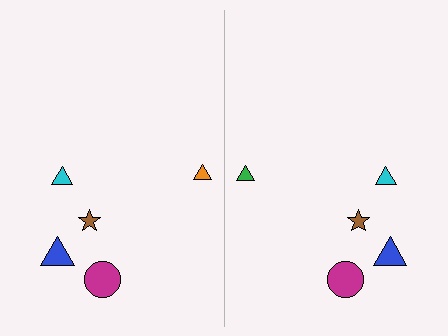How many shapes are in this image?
There are 10 shapes in this image.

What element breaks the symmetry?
The green triangle on the right side breaks the symmetry — its mirror counterpart is orange.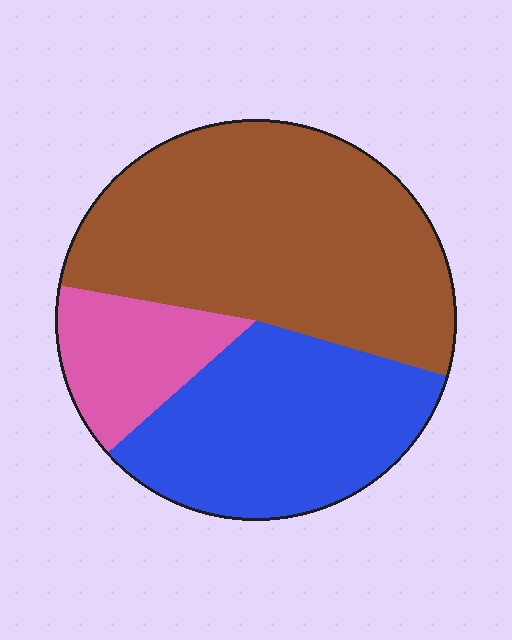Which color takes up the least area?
Pink, at roughly 15%.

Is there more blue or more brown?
Brown.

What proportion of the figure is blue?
Blue takes up between a quarter and a half of the figure.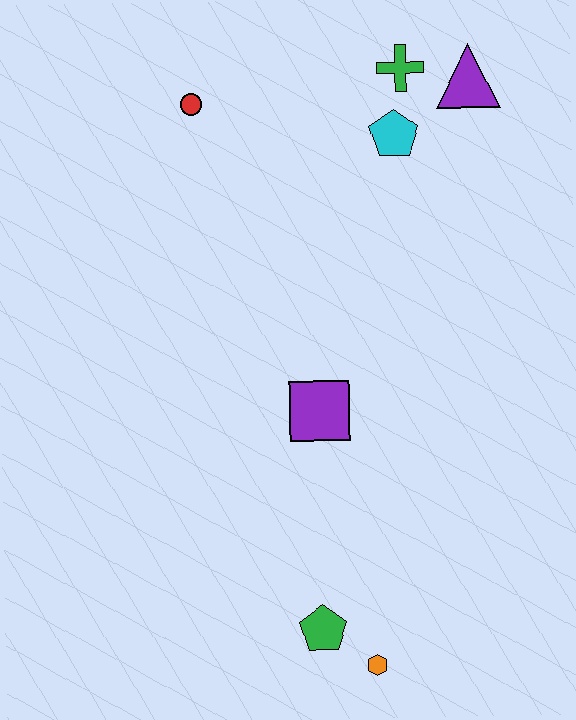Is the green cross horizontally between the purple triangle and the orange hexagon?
Yes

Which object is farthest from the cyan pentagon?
The orange hexagon is farthest from the cyan pentagon.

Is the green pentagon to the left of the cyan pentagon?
Yes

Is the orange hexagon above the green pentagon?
No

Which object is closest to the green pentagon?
The orange hexagon is closest to the green pentagon.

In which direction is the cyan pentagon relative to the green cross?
The cyan pentagon is below the green cross.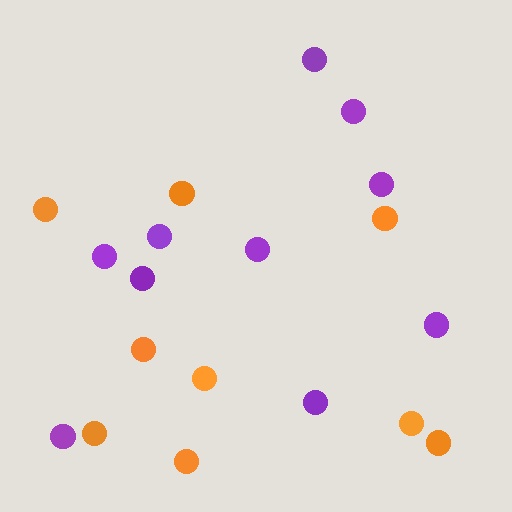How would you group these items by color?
There are 2 groups: one group of purple circles (10) and one group of orange circles (9).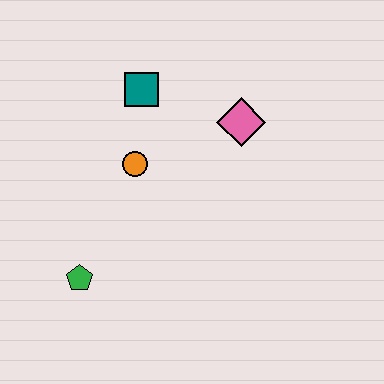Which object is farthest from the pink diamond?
The green pentagon is farthest from the pink diamond.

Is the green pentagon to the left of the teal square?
Yes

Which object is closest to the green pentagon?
The orange circle is closest to the green pentagon.